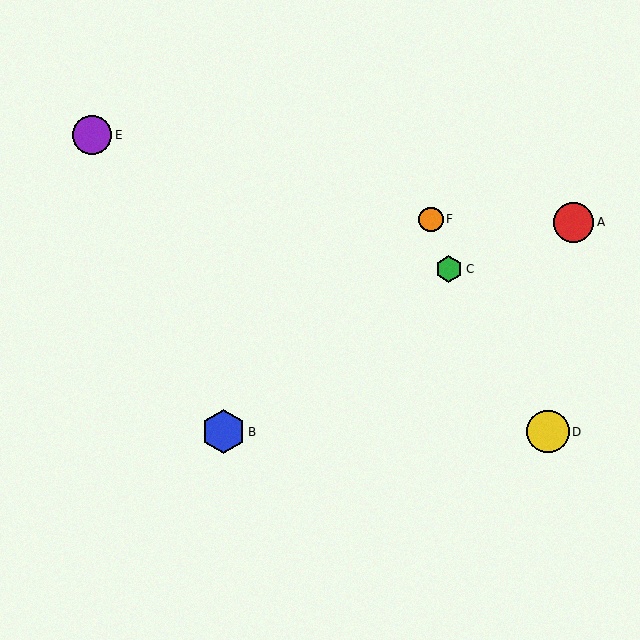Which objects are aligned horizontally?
Objects B, D are aligned horizontally.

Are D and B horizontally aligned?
Yes, both are at y≈432.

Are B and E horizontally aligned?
No, B is at y≈432 and E is at y≈135.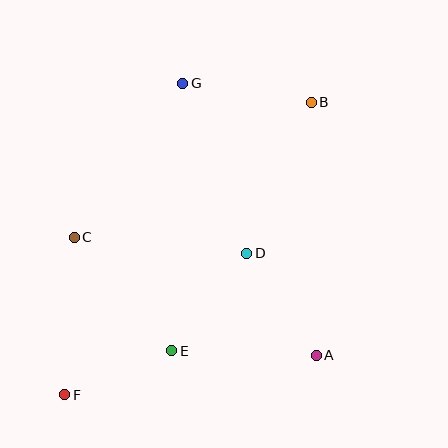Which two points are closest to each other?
Points E and F are closest to each other.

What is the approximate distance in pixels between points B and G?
The distance between B and G is approximately 130 pixels.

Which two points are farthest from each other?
Points B and F are farthest from each other.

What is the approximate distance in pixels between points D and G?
The distance between D and G is approximately 182 pixels.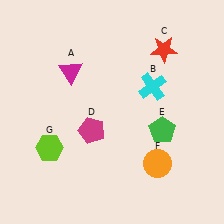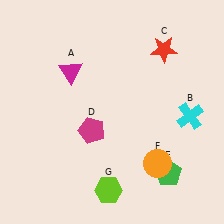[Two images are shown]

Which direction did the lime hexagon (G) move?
The lime hexagon (G) moved right.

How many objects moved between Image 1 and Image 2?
3 objects moved between the two images.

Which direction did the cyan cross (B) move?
The cyan cross (B) moved right.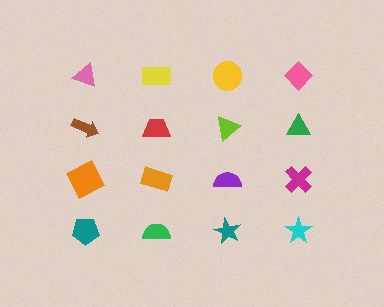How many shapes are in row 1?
4 shapes.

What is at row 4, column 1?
A teal pentagon.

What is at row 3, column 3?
A purple semicircle.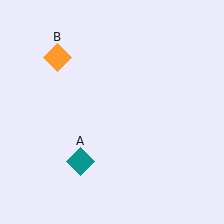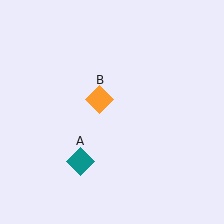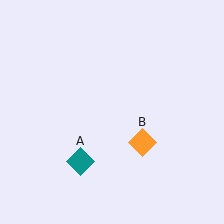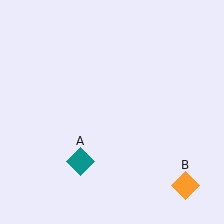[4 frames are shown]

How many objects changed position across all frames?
1 object changed position: orange diamond (object B).